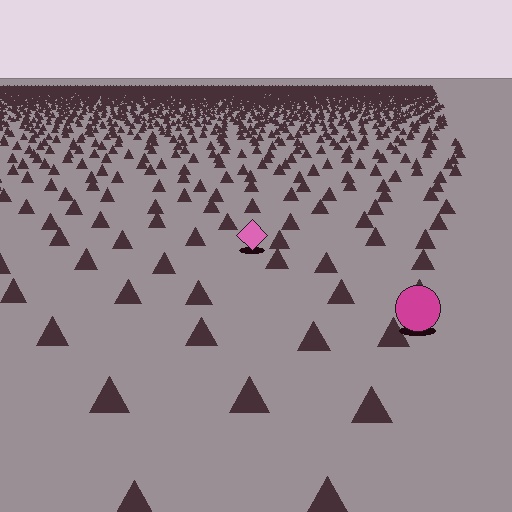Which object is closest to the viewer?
The magenta circle is closest. The texture marks near it are larger and more spread out.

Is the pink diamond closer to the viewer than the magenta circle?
No. The magenta circle is closer — you can tell from the texture gradient: the ground texture is coarser near it.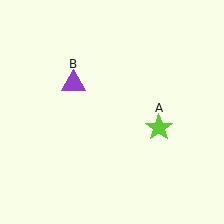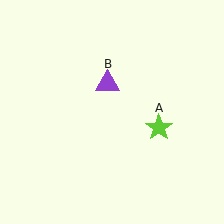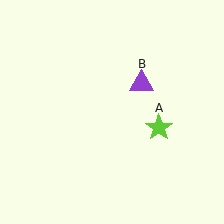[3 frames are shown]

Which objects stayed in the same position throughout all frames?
Lime star (object A) remained stationary.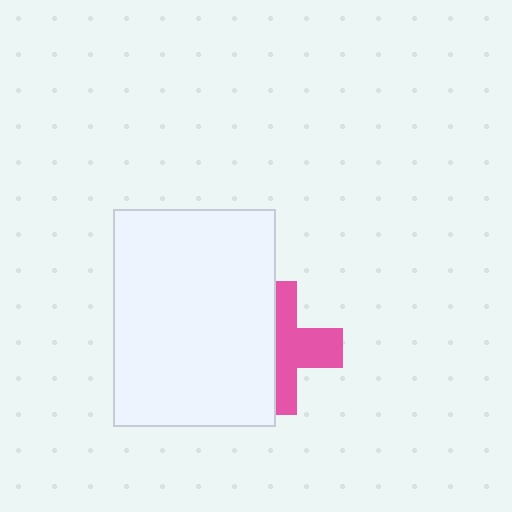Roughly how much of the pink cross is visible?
About half of it is visible (roughly 51%).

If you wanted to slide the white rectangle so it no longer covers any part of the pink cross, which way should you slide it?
Slide it left — that is the most direct way to separate the two shapes.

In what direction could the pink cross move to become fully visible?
The pink cross could move right. That would shift it out from behind the white rectangle entirely.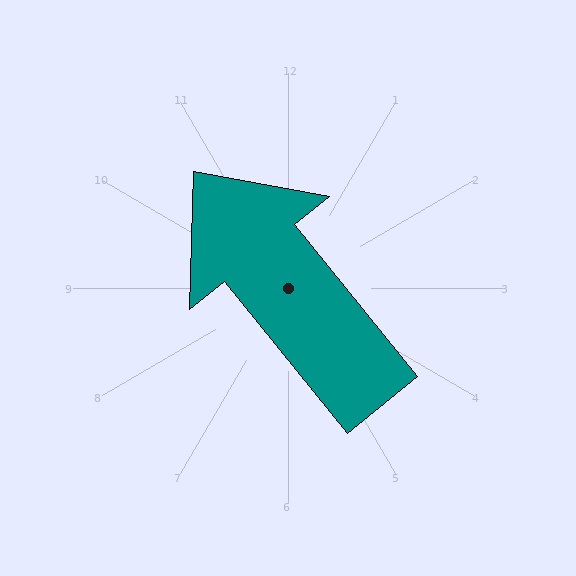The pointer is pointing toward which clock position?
Roughly 11 o'clock.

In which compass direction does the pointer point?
Northwest.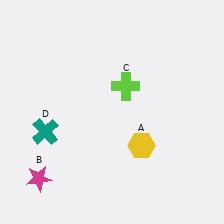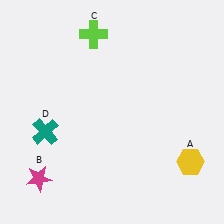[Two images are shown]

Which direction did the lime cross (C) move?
The lime cross (C) moved up.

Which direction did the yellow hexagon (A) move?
The yellow hexagon (A) moved right.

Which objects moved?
The objects that moved are: the yellow hexagon (A), the lime cross (C).